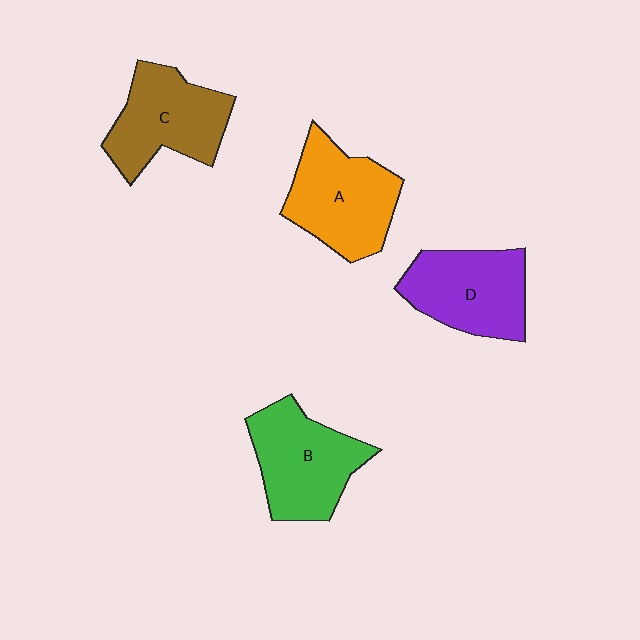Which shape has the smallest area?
Shape C (brown).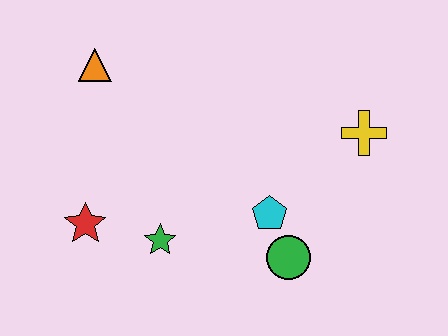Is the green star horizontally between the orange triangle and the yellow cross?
Yes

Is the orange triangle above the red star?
Yes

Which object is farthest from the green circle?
The orange triangle is farthest from the green circle.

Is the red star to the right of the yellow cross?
No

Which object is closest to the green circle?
The cyan pentagon is closest to the green circle.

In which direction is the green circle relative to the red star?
The green circle is to the right of the red star.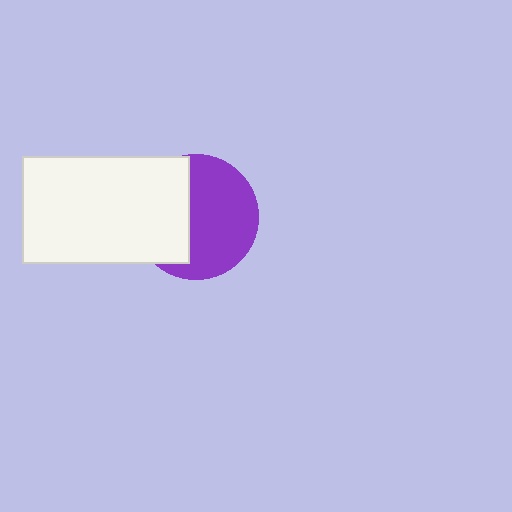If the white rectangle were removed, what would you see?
You would see the complete purple circle.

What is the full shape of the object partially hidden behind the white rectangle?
The partially hidden object is a purple circle.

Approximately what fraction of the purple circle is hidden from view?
Roughly 40% of the purple circle is hidden behind the white rectangle.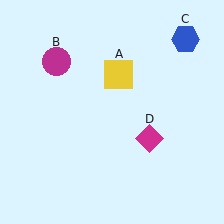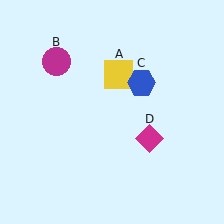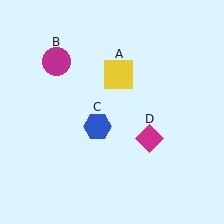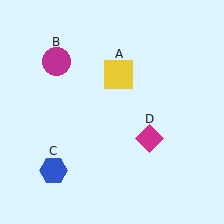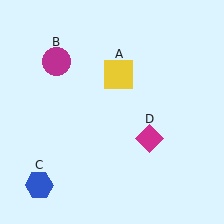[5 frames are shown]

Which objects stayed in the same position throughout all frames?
Yellow square (object A) and magenta circle (object B) and magenta diamond (object D) remained stationary.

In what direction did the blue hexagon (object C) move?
The blue hexagon (object C) moved down and to the left.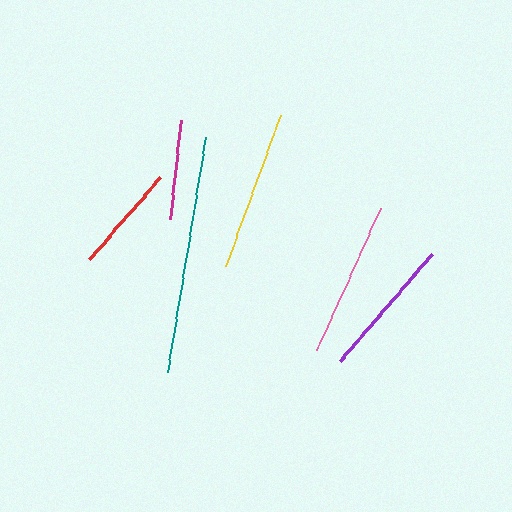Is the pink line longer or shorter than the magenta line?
The pink line is longer than the magenta line.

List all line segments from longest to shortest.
From longest to shortest: teal, yellow, pink, purple, red, magenta.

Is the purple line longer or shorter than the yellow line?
The yellow line is longer than the purple line.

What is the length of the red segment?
The red segment is approximately 109 pixels long.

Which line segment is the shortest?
The magenta line is the shortest at approximately 100 pixels.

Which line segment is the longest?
The teal line is the longest at approximately 238 pixels.